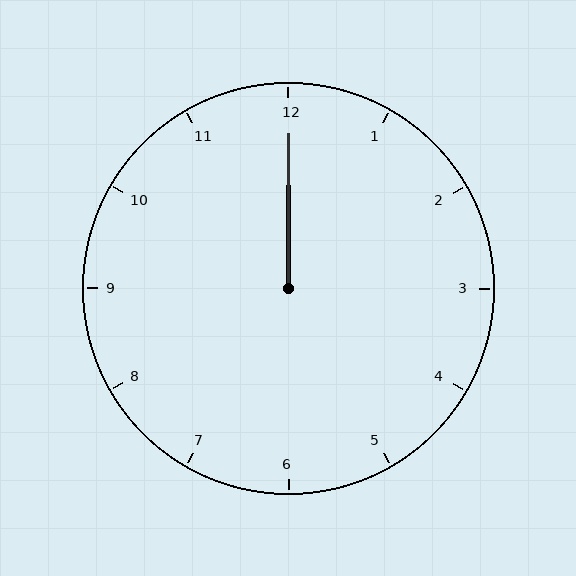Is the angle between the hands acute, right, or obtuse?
It is acute.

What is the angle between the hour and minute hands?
Approximately 0 degrees.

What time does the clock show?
12:00.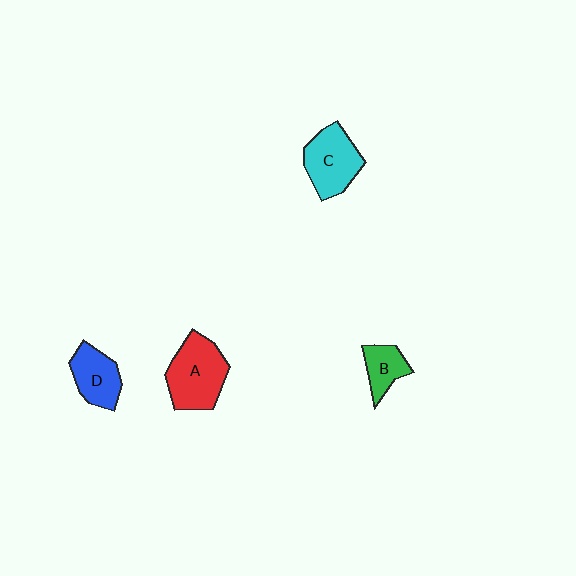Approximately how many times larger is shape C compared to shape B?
Approximately 1.8 times.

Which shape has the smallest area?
Shape B (green).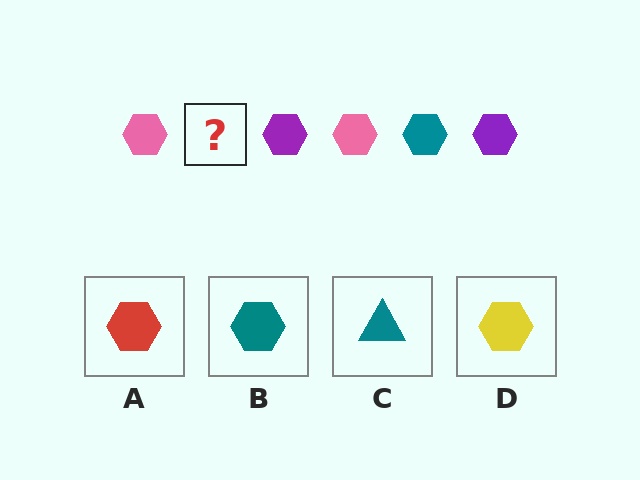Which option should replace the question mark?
Option B.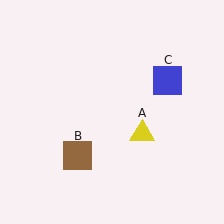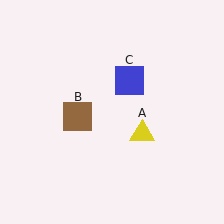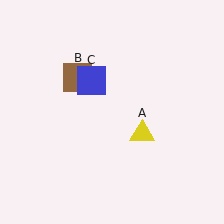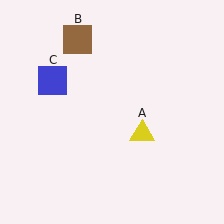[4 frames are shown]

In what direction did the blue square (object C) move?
The blue square (object C) moved left.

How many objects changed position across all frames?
2 objects changed position: brown square (object B), blue square (object C).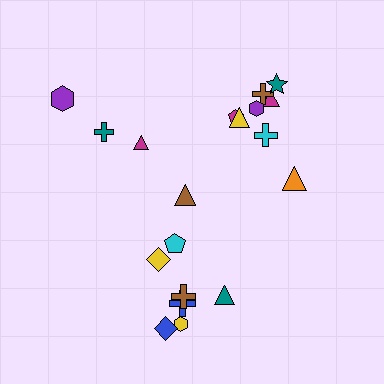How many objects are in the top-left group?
There are 3 objects.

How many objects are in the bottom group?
There are 8 objects.